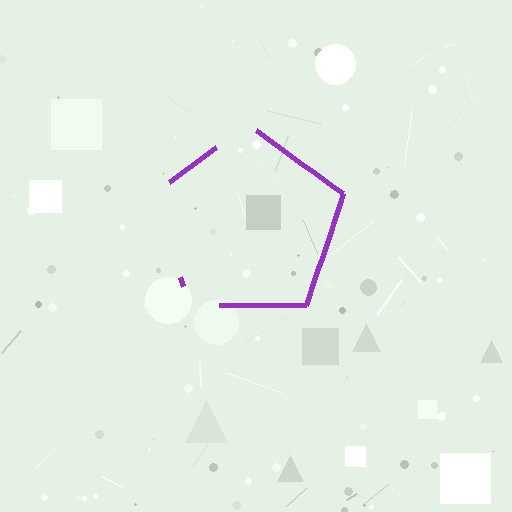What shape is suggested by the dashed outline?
The dashed outline suggests a pentagon.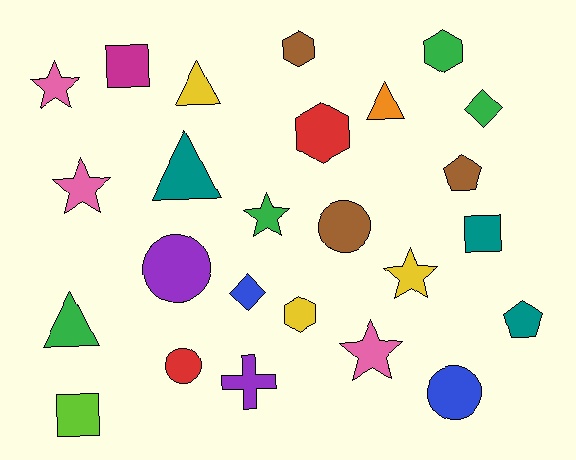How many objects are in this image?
There are 25 objects.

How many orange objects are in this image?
There is 1 orange object.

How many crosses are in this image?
There is 1 cross.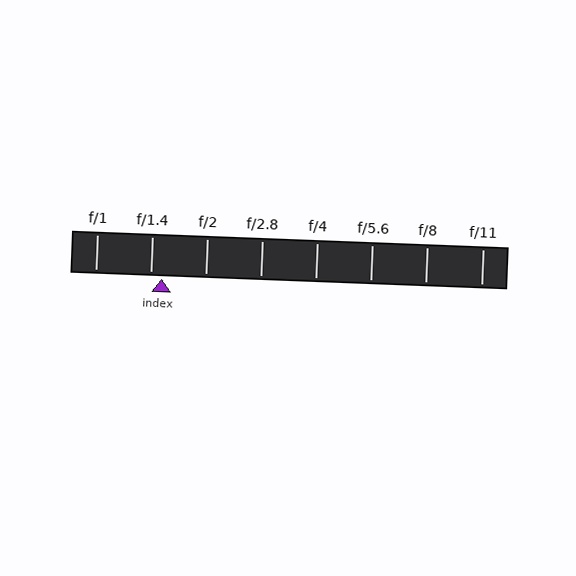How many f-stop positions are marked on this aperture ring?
There are 8 f-stop positions marked.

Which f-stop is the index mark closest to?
The index mark is closest to f/1.4.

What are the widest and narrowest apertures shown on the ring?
The widest aperture shown is f/1 and the narrowest is f/11.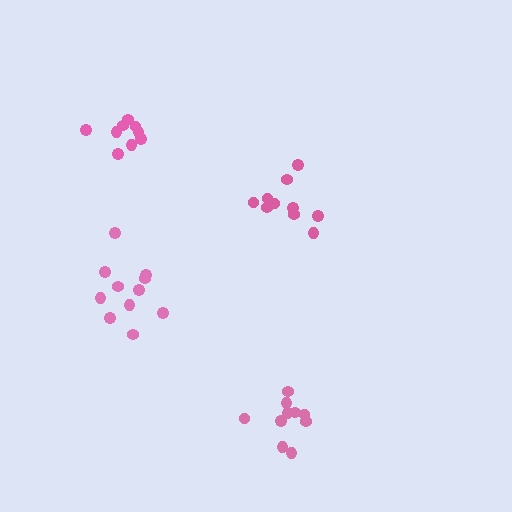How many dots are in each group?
Group 1: 9 dots, Group 2: 10 dots, Group 3: 10 dots, Group 4: 11 dots (40 total).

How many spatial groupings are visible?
There are 4 spatial groupings.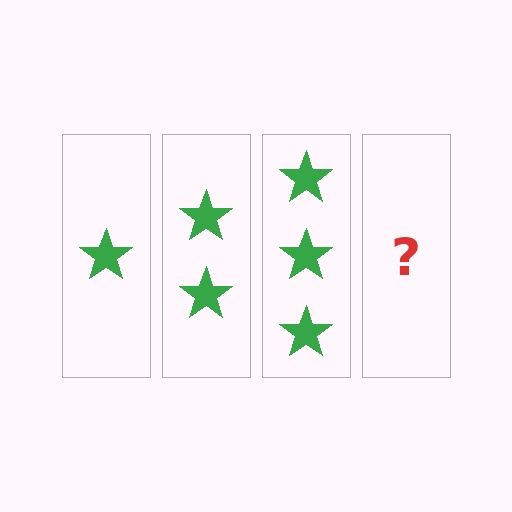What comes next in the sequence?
The next element should be 4 stars.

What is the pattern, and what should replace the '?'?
The pattern is that each step adds one more star. The '?' should be 4 stars.